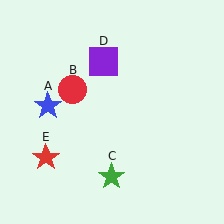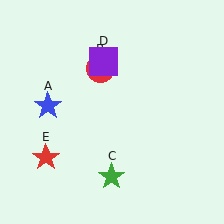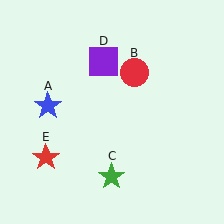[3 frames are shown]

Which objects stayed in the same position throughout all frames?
Blue star (object A) and green star (object C) and purple square (object D) and red star (object E) remained stationary.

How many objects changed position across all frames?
1 object changed position: red circle (object B).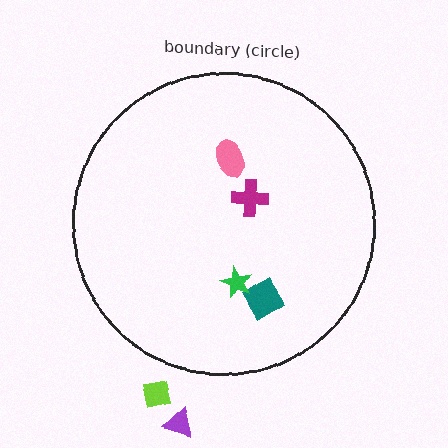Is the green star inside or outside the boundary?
Inside.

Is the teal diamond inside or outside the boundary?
Inside.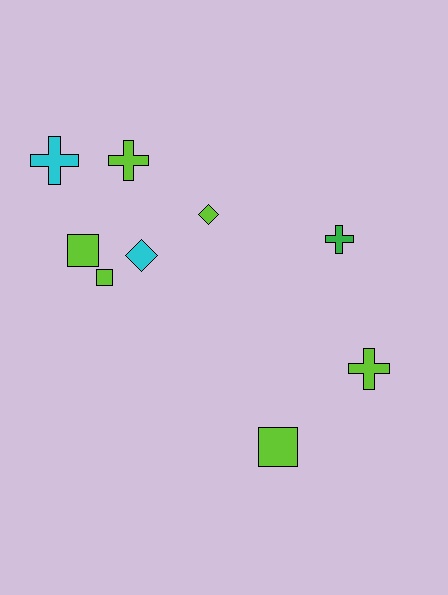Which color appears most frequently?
Lime, with 6 objects.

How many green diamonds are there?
There are no green diamonds.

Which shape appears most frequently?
Cross, with 4 objects.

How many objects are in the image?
There are 9 objects.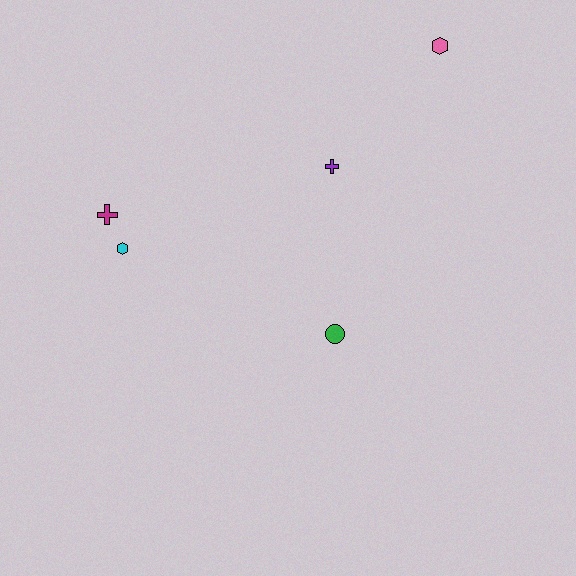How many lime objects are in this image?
There are no lime objects.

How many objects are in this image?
There are 5 objects.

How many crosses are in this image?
There are 2 crosses.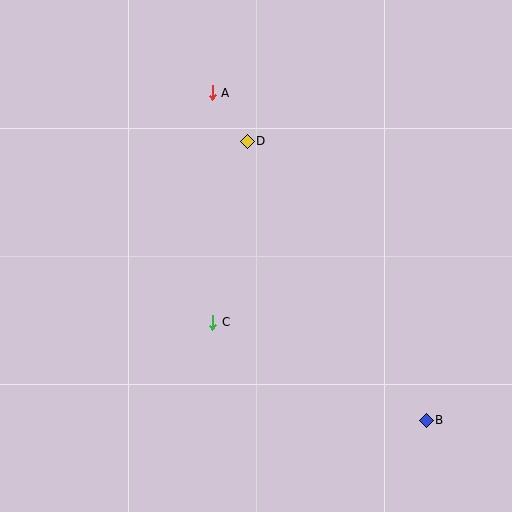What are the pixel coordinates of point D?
Point D is at (247, 141).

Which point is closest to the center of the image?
Point C at (213, 322) is closest to the center.